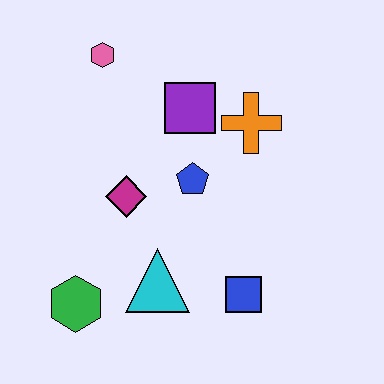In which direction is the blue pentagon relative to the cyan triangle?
The blue pentagon is above the cyan triangle.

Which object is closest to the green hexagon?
The cyan triangle is closest to the green hexagon.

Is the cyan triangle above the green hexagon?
Yes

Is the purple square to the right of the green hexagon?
Yes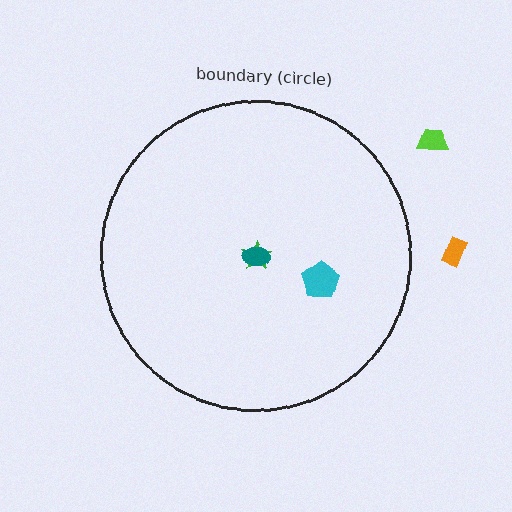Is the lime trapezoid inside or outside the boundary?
Outside.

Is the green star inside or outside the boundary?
Inside.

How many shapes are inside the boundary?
3 inside, 2 outside.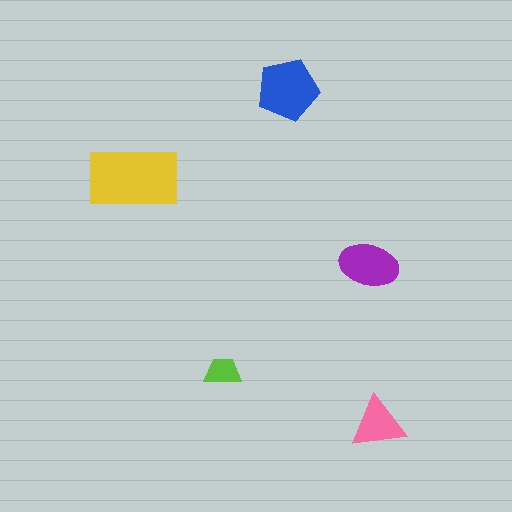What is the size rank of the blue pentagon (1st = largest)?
2nd.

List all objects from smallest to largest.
The lime trapezoid, the pink triangle, the purple ellipse, the blue pentagon, the yellow rectangle.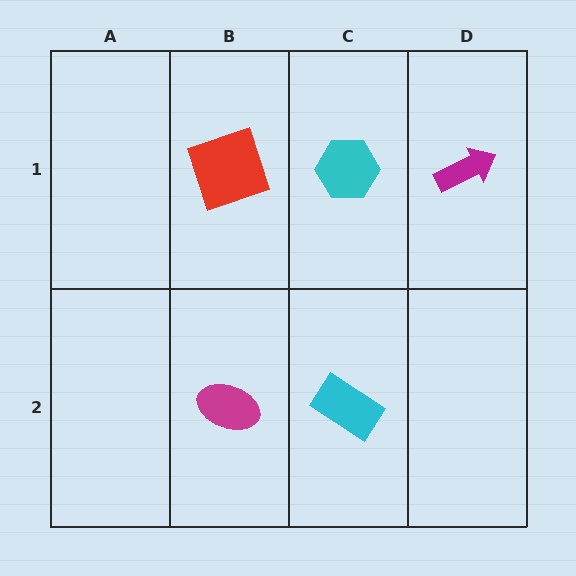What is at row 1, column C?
A cyan hexagon.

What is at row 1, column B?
A red square.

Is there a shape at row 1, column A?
No, that cell is empty.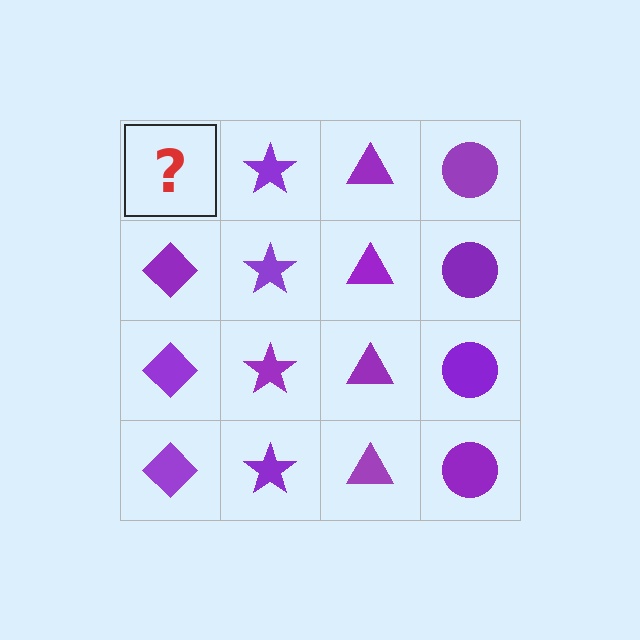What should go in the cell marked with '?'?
The missing cell should contain a purple diamond.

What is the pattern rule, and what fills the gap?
The rule is that each column has a consistent shape. The gap should be filled with a purple diamond.